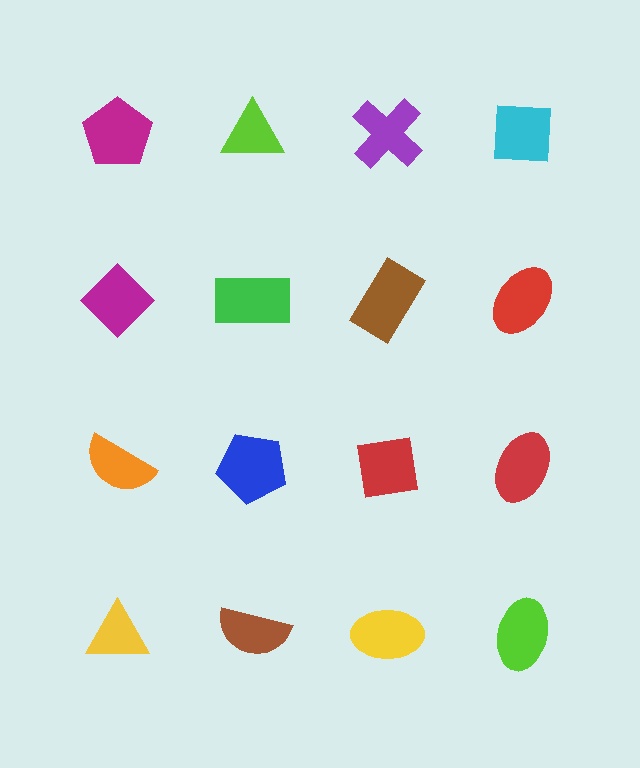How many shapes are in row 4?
4 shapes.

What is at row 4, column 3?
A yellow ellipse.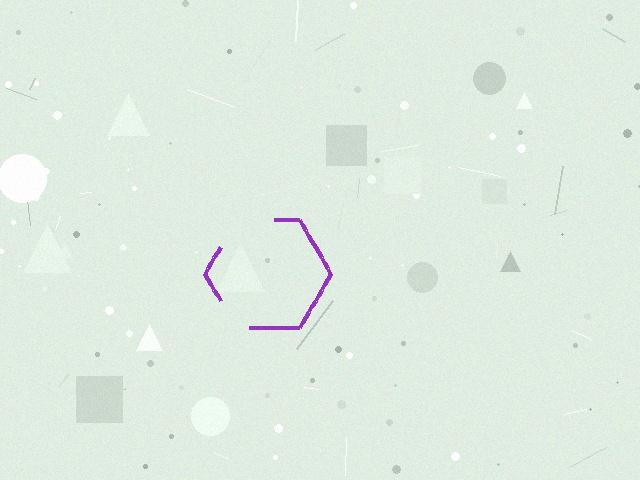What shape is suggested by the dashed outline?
The dashed outline suggests a hexagon.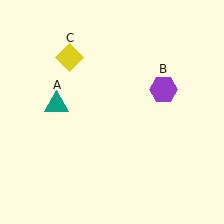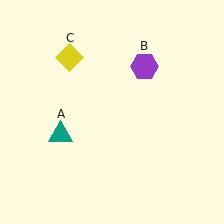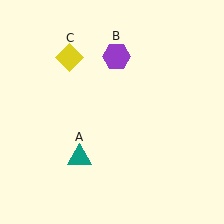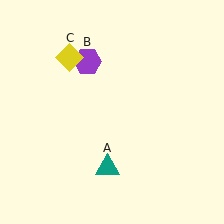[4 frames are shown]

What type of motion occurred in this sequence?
The teal triangle (object A), purple hexagon (object B) rotated counterclockwise around the center of the scene.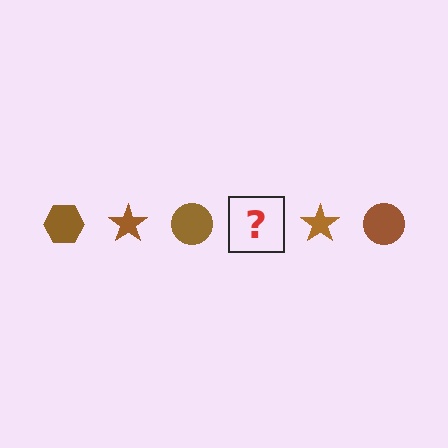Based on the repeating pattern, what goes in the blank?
The blank should be a brown hexagon.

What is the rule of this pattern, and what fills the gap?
The rule is that the pattern cycles through hexagon, star, circle shapes in brown. The gap should be filled with a brown hexagon.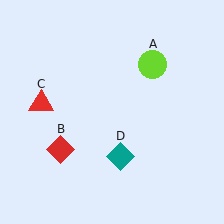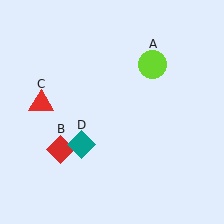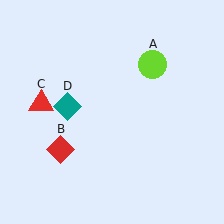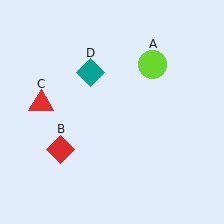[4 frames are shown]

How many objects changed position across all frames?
1 object changed position: teal diamond (object D).